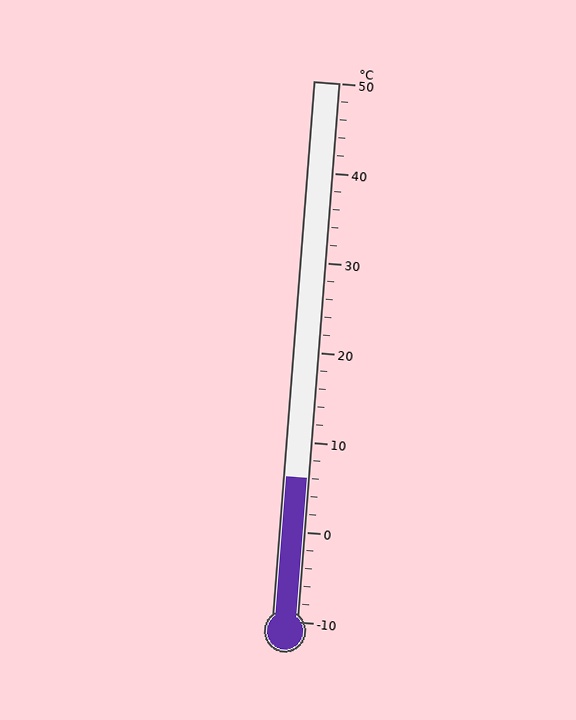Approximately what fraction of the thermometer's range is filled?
The thermometer is filled to approximately 25% of its range.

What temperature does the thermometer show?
The thermometer shows approximately 6°C.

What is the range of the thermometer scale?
The thermometer scale ranges from -10°C to 50°C.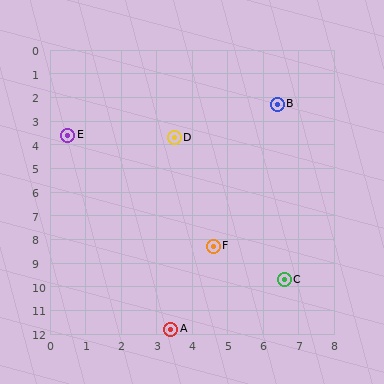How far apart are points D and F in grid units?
Points D and F are about 4.7 grid units apart.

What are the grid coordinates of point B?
Point B is at approximately (6.4, 2.3).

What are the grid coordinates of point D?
Point D is at approximately (3.5, 3.7).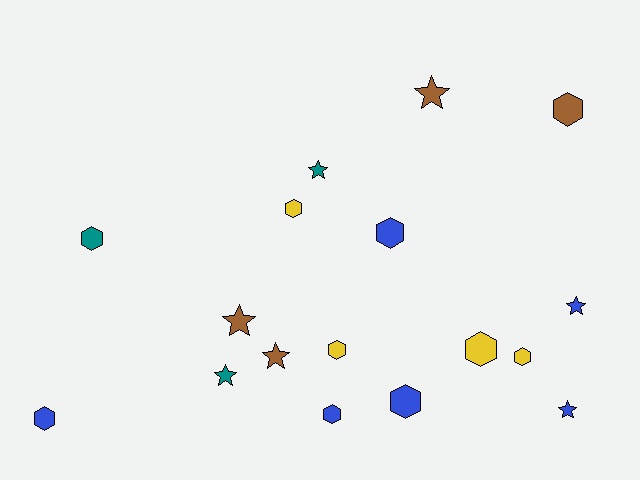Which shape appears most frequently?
Hexagon, with 10 objects.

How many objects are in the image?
There are 17 objects.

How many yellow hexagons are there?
There are 4 yellow hexagons.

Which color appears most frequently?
Blue, with 6 objects.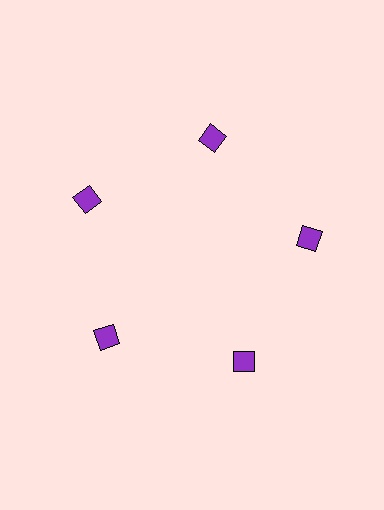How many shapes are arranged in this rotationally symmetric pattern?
There are 5 shapes, arranged in 5 groups of 1.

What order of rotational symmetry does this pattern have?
This pattern has 5-fold rotational symmetry.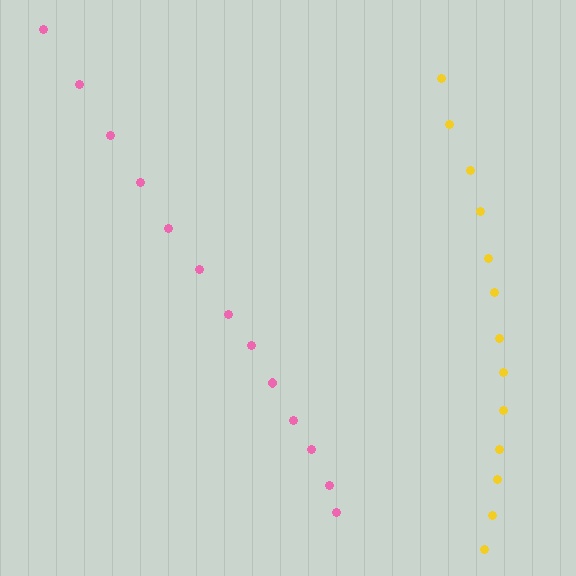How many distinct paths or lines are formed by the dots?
There are 2 distinct paths.